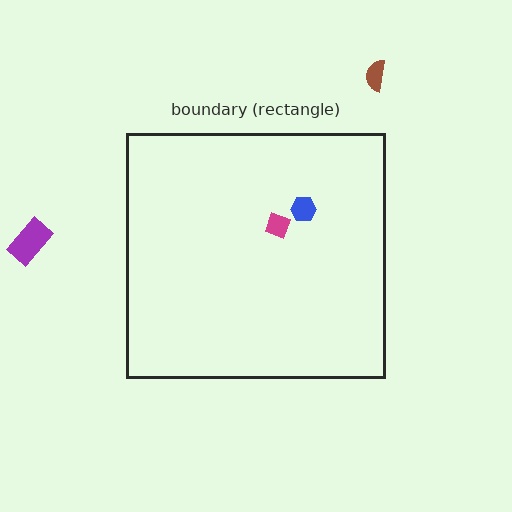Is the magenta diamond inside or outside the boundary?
Inside.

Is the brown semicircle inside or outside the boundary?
Outside.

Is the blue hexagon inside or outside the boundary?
Inside.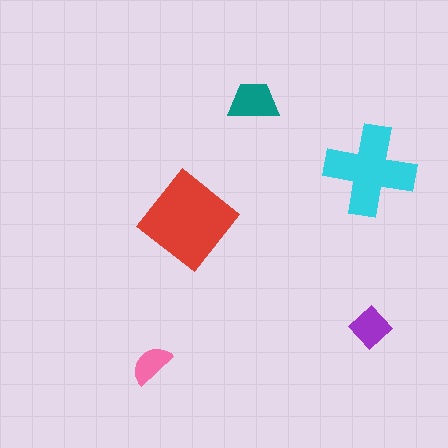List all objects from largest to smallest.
The red diamond, the cyan cross, the teal trapezoid, the purple diamond, the pink semicircle.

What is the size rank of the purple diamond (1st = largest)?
4th.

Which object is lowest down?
The pink semicircle is bottommost.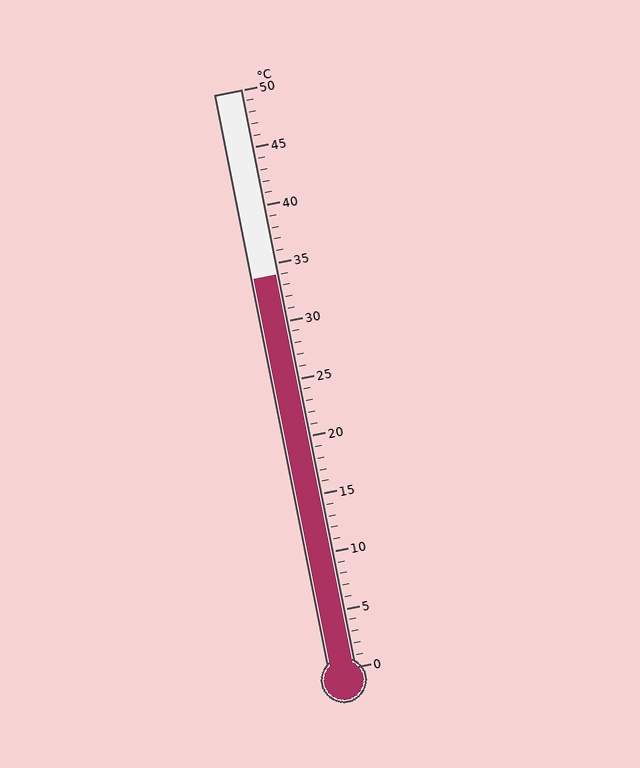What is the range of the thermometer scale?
The thermometer scale ranges from 0°C to 50°C.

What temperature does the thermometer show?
The thermometer shows approximately 34°C.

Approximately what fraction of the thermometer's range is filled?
The thermometer is filled to approximately 70% of its range.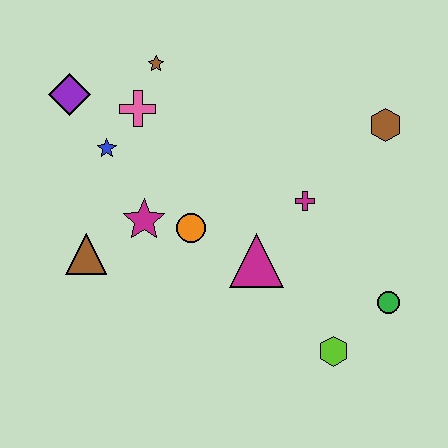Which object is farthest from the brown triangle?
The brown hexagon is farthest from the brown triangle.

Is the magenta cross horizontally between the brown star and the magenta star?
No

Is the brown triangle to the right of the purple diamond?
Yes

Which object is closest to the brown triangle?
The magenta star is closest to the brown triangle.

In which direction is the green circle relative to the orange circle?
The green circle is to the right of the orange circle.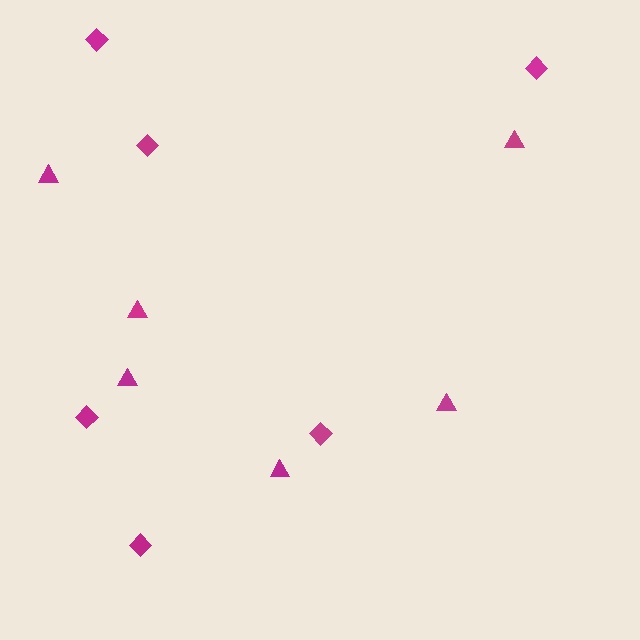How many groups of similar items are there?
There are 2 groups: one group of triangles (6) and one group of diamonds (6).